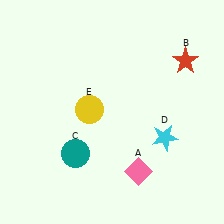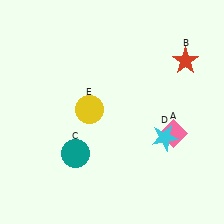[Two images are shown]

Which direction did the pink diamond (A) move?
The pink diamond (A) moved up.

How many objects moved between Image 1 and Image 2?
1 object moved between the two images.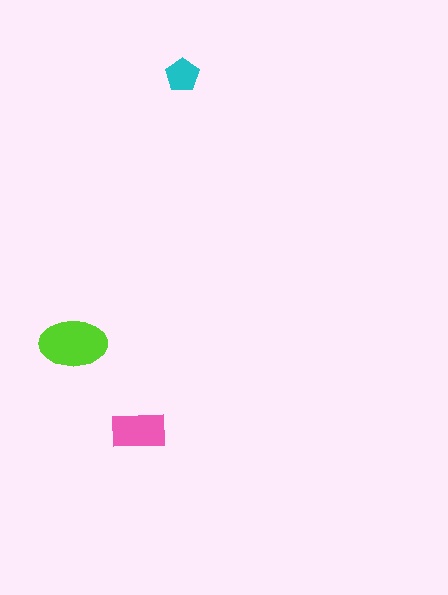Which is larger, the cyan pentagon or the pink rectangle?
The pink rectangle.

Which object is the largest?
The lime ellipse.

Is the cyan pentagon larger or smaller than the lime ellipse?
Smaller.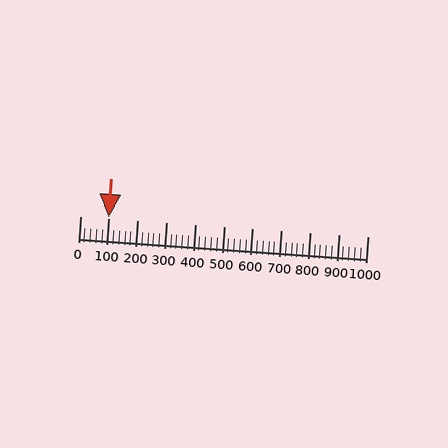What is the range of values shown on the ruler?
The ruler shows values from 0 to 1000.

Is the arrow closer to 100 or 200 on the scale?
The arrow is closer to 100.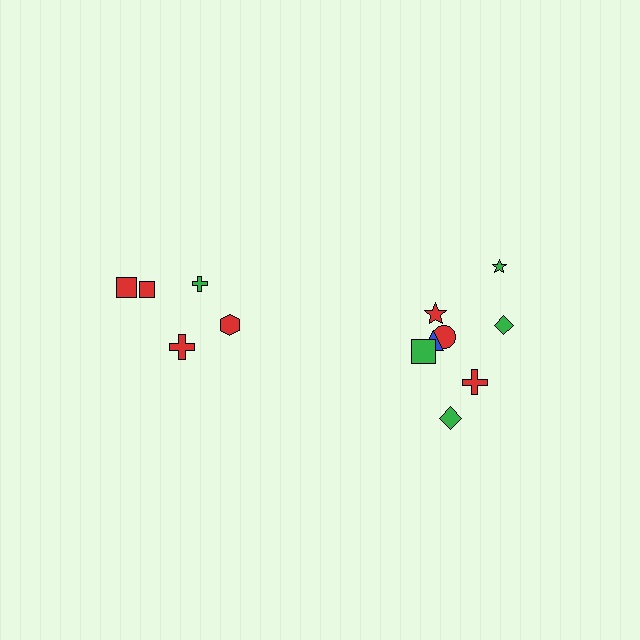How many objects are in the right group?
There are 8 objects.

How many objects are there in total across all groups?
There are 13 objects.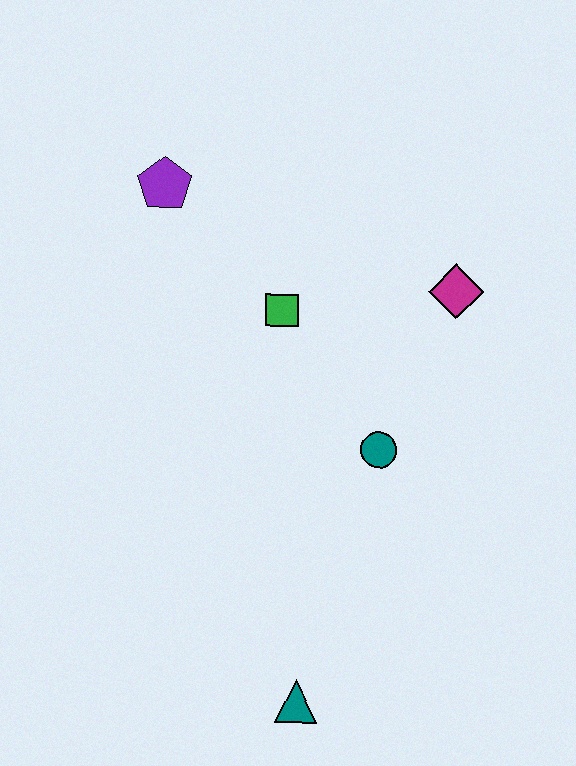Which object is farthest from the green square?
The teal triangle is farthest from the green square.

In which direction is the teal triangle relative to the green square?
The teal triangle is below the green square.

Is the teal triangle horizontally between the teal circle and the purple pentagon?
Yes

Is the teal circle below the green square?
Yes